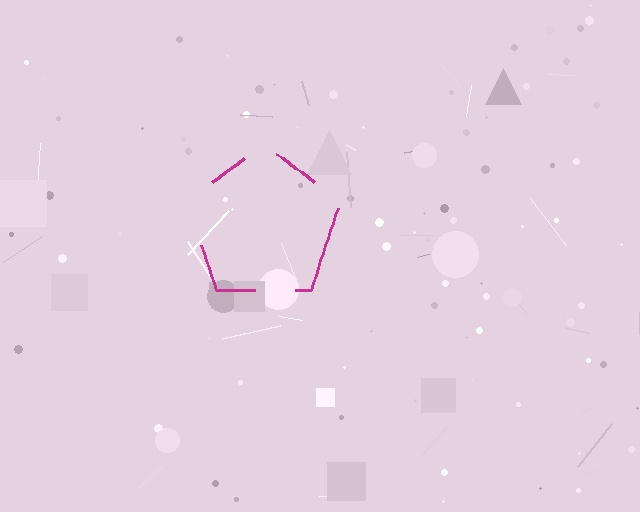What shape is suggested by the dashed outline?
The dashed outline suggests a pentagon.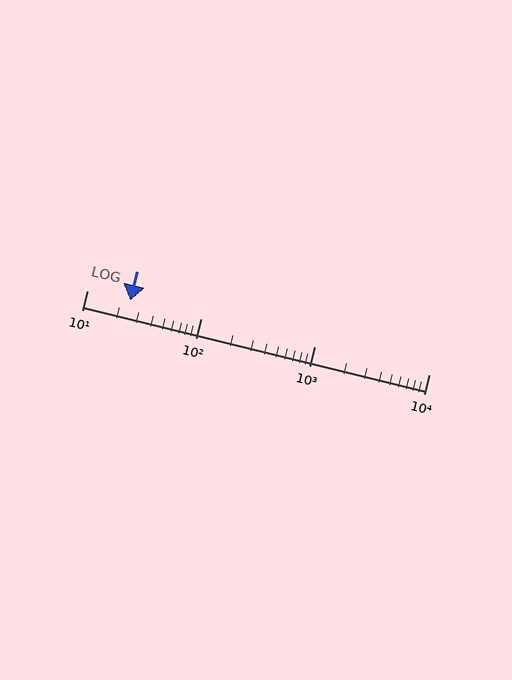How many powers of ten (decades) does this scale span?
The scale spans 3 decades, from 10 to 10000.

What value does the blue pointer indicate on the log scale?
The pointer indicates approximately 24.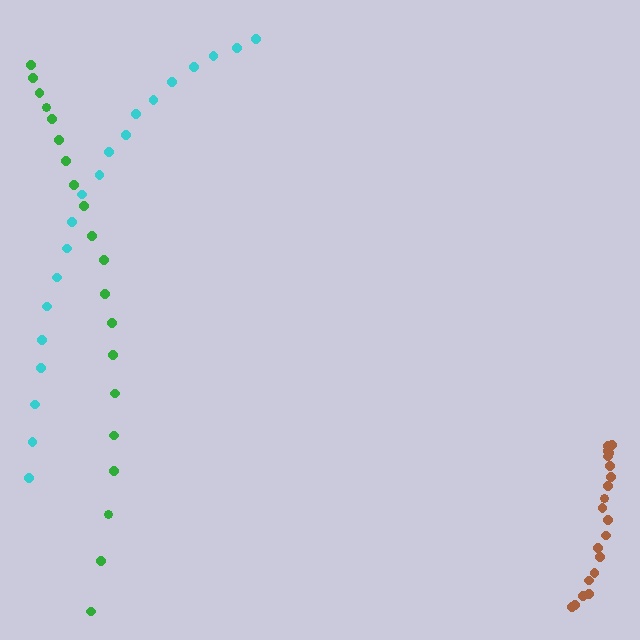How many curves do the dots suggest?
There are 3 distinct paths.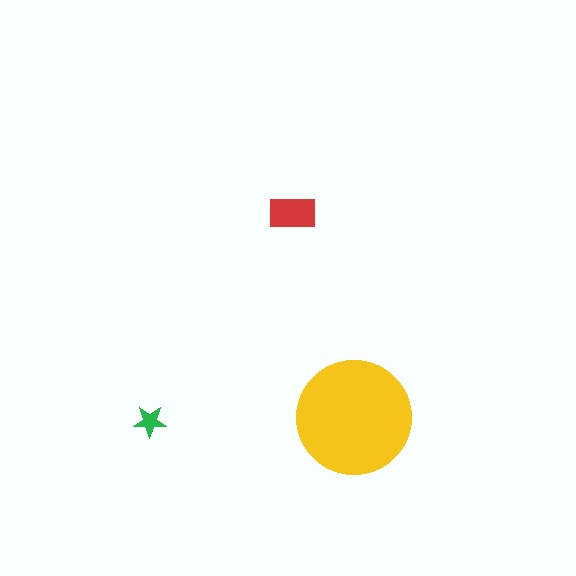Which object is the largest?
The yellow circle.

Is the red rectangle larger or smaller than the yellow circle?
Smaller.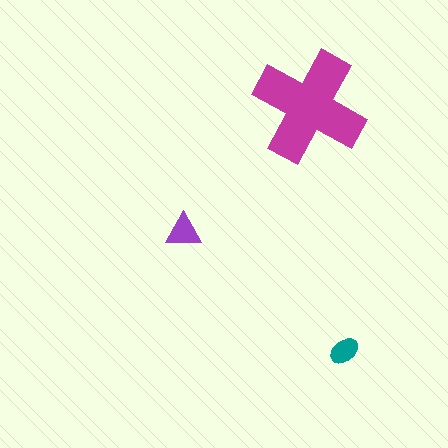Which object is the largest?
The magenta cross.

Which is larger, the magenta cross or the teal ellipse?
The magenta cross.